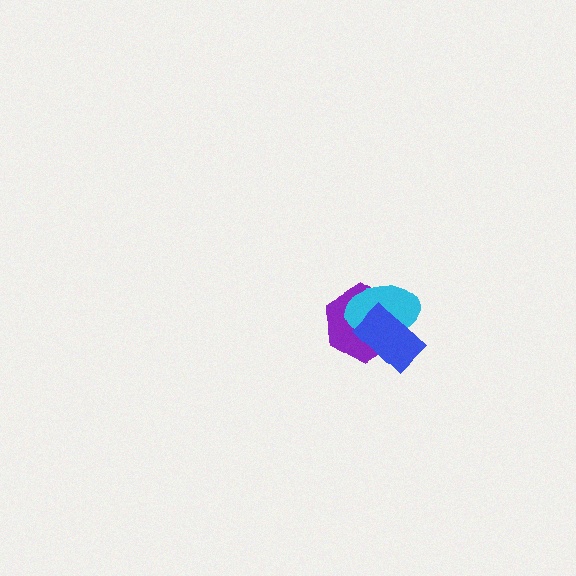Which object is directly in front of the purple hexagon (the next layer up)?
The cyan ellipse is directly in front of the purple hexagon.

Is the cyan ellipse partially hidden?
Yes, it is partially covered by another shape.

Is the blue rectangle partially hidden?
No, no other shape covers it.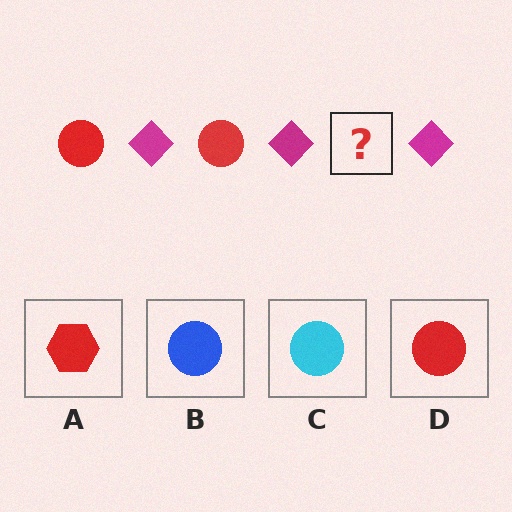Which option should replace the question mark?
Option D.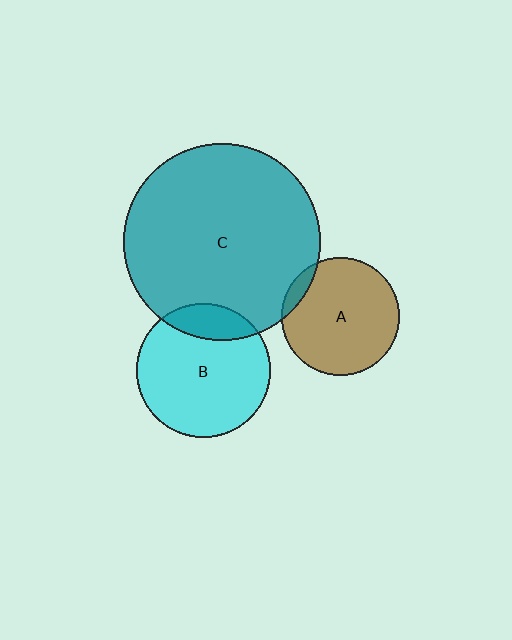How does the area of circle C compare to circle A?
Approximately 2.8 times.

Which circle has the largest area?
Circle C (teal).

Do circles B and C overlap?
Yes.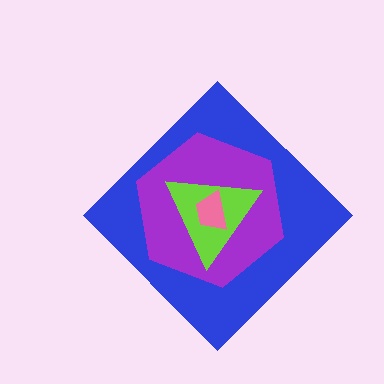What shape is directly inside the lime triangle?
The pink trapezoid.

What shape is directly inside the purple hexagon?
The lime triangle.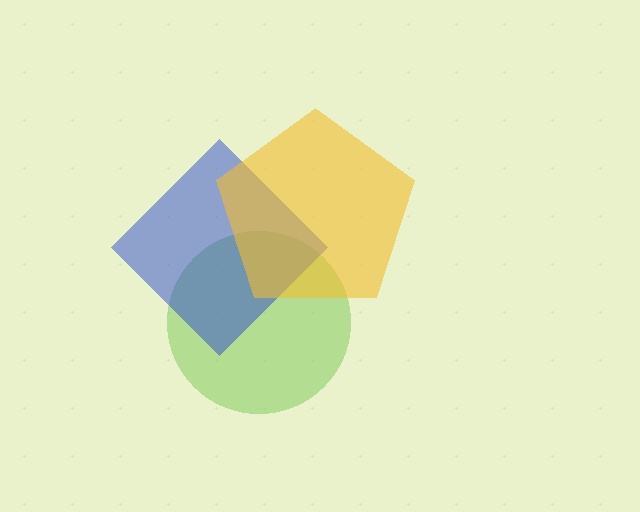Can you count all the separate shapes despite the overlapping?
Yes, there are 3 separate shapes.